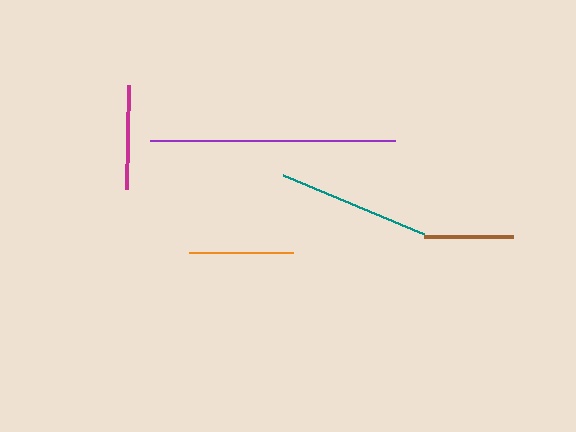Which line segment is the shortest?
The brown line is the shortest at approximately 89 pixels.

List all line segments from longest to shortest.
From longest to shortest: purple, teal, magenta, orange, brown.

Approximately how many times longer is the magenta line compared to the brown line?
The magenta line is approximately 1.2 times the length of the brown line.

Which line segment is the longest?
The purple line is the longest at approximately 245 pixels.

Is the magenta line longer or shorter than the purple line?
The purple line is longer than the magenta line.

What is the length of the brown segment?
The brown segment is approximately 89 pixels long.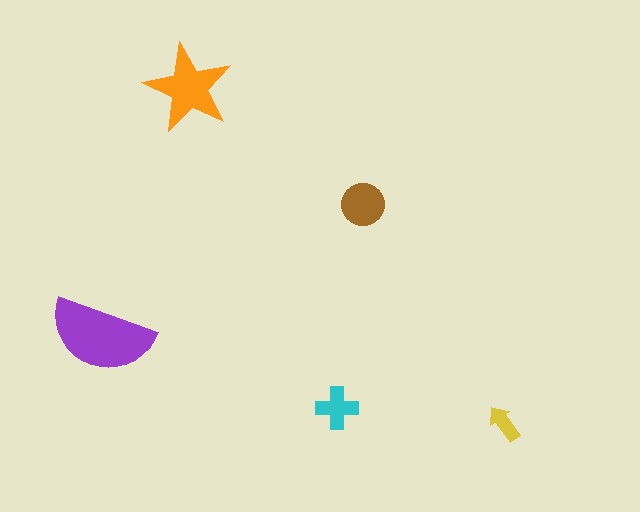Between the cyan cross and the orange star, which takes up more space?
The orange star.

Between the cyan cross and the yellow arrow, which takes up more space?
The cyan cross.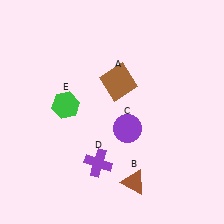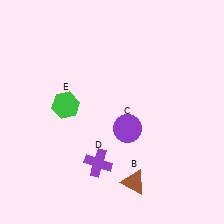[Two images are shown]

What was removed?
The brown square (A) was removed in Image 2.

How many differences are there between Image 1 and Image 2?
There is 1 difference between the two images.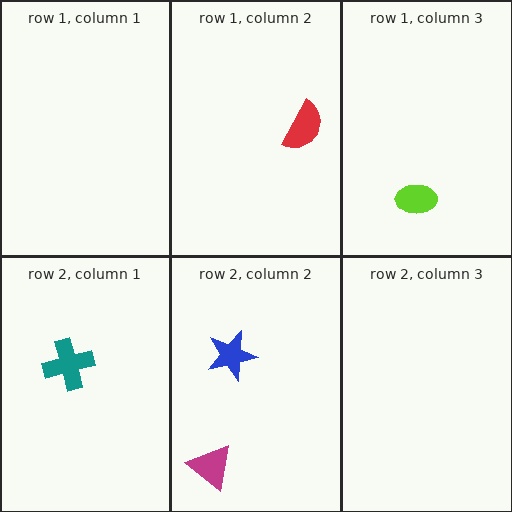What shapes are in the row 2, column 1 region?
The teal cross.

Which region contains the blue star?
The row 2, column 2 region.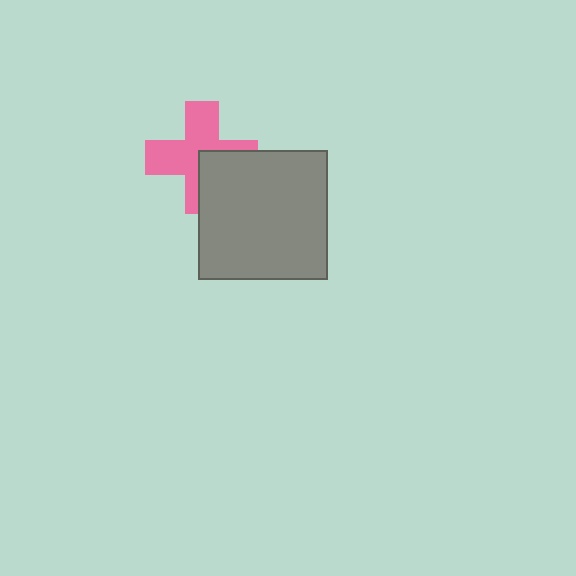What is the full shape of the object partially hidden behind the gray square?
The partially hidden object is a pink cross.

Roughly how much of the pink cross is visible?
About half of it is visible (roughly 64%).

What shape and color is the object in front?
The object in front is a gray square.